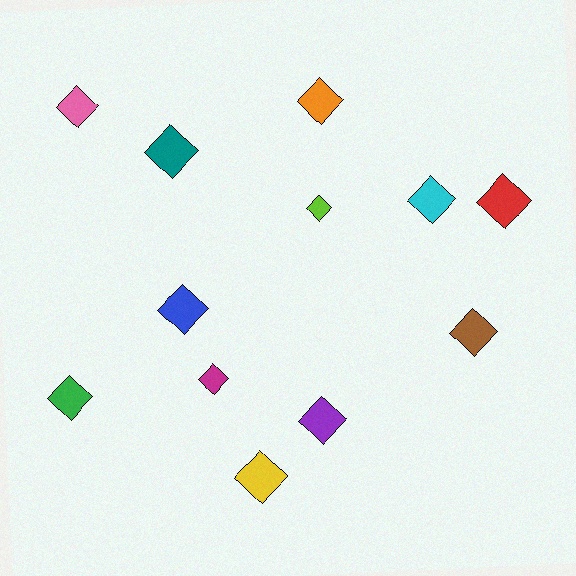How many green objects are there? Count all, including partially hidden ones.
There is 1 green object.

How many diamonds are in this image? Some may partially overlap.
There are 12 diamonds.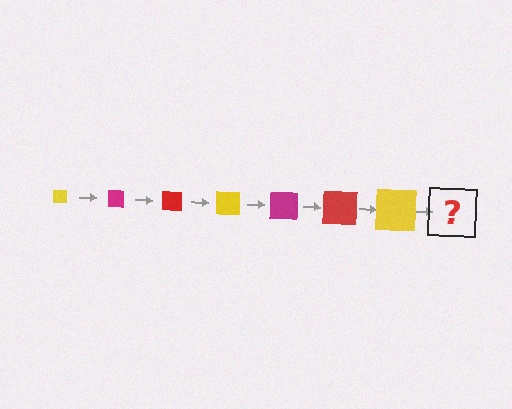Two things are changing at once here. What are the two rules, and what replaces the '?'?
The two rules are that the square grows larger each step and the color cycles through yellow, magenta, and red. The '?' should be a magenta square, larger than the previous one.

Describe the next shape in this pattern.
It should be a magenta square, larger than the previous one.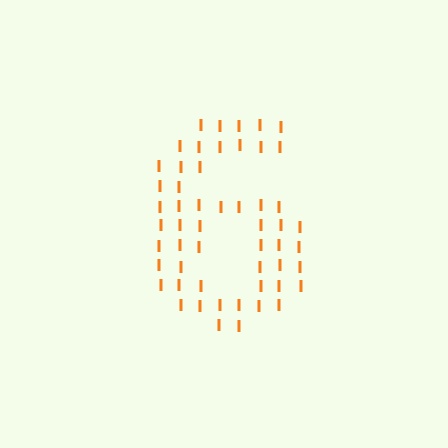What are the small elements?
The small elements are letter I's.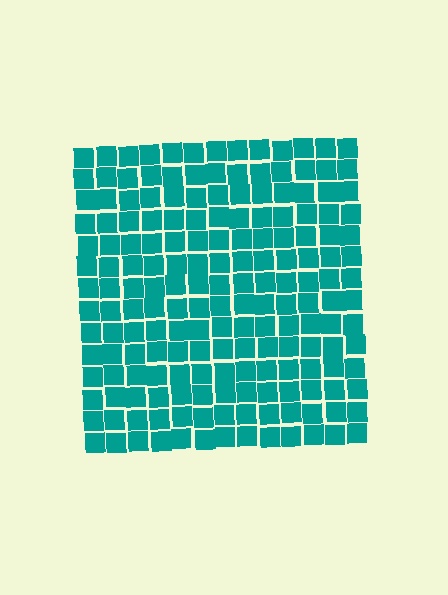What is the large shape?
The large shape is a square.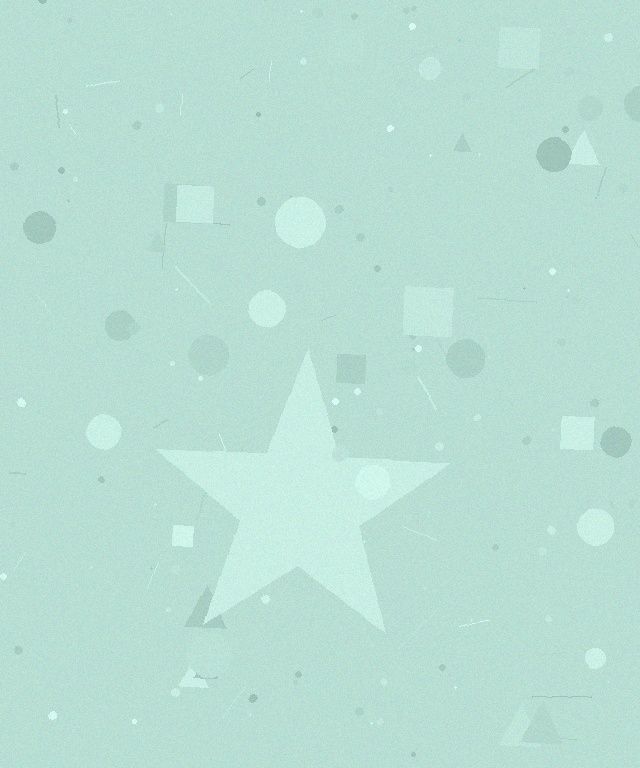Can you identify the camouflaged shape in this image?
The camouflaged shape is a star.